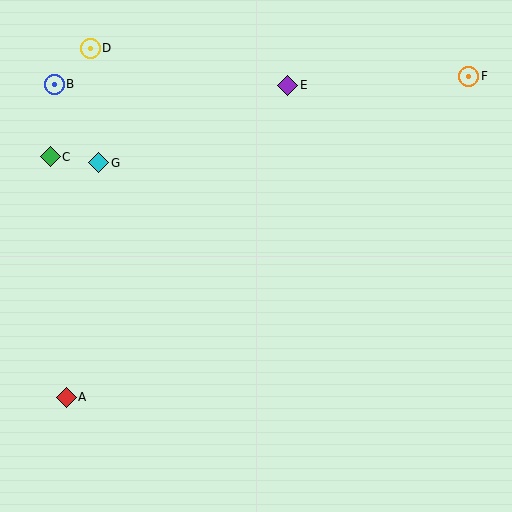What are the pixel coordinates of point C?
Point C is at (50, 157).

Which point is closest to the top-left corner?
Point B is closest to the top-left corner.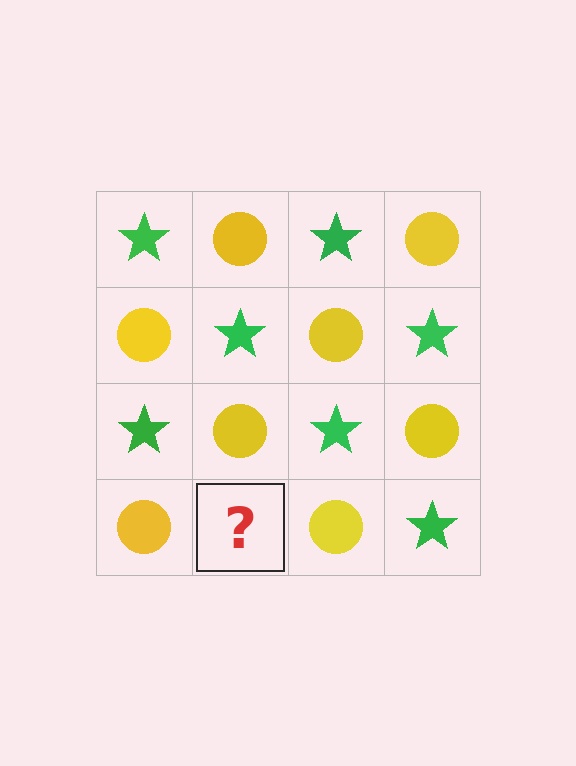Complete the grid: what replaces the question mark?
The question mark should be replaced with a green star.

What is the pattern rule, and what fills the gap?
The rule is that it alternates green star and yellow circle in a checkerboard pattern. The gap should be filled with a green star.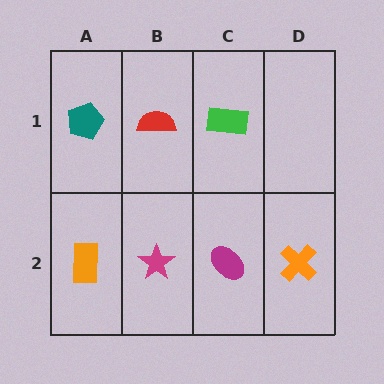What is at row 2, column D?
An orange cross.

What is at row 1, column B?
A red semicircle.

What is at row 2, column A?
An orange rectangle.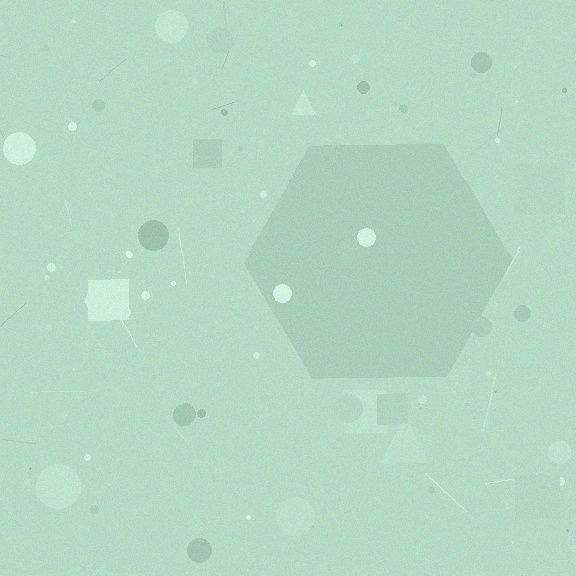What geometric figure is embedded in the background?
A hexagon is embedded in the background.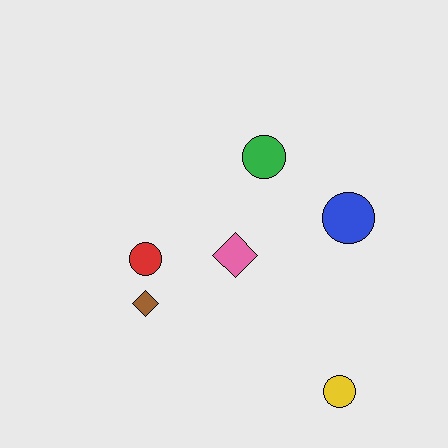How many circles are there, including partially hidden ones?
There are 4 circles.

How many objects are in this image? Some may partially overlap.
There are 6 objects.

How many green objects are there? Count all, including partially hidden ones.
There is 1 green object.